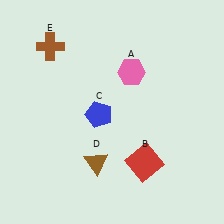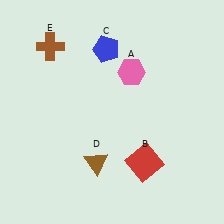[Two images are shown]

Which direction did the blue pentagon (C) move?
The blue pentagon (C) moved up.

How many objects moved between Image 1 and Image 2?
1 object moved between the two images.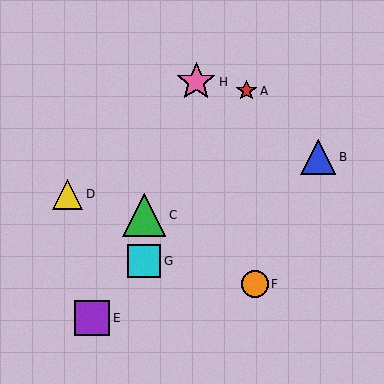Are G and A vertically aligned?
No, G is at x≈144 and A is at x≈246.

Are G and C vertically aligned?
Yes, both are at x≈144.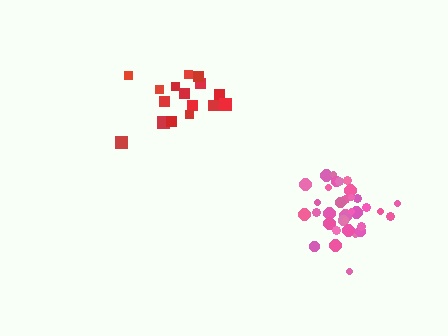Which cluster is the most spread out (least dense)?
Red.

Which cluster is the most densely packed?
Pink.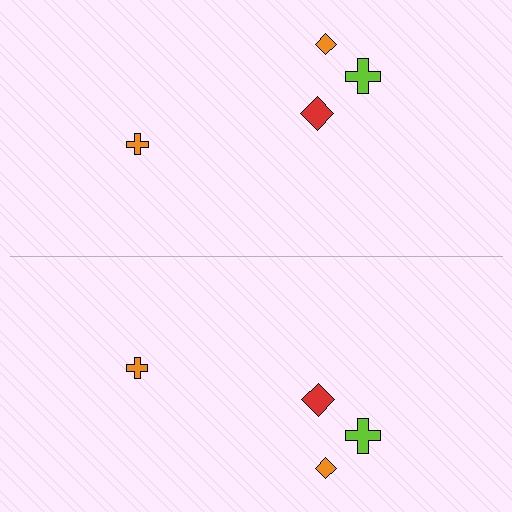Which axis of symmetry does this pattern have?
The pattern has a horizontal axis of symmetry running through the center of the image.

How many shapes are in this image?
There are 8 shapes in this image.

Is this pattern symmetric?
Yes, this pattern has bilateral (reflection) symmetry.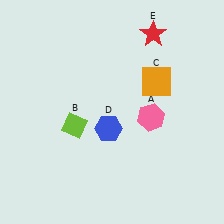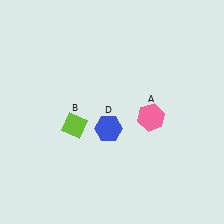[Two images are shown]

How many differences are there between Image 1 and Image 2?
There are 2 differences between the two images.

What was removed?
The red star (E), the orange square (C) were removed in Image 2.